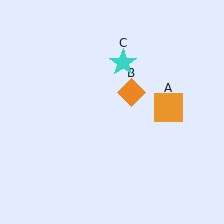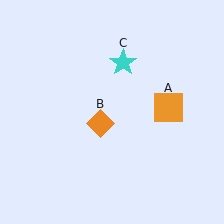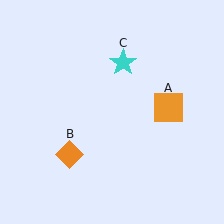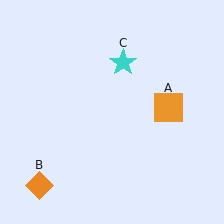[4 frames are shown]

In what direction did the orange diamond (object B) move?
The orange diamond (object B) moved down and to the left.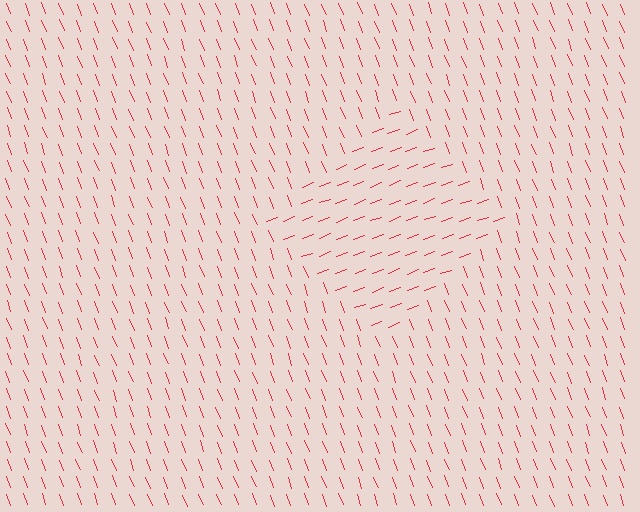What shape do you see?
I see a diamond.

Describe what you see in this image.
The image is filled with small red line segments. A diamond region in the image has lines oriented differently from the surrounding lines, creating a visible texture boundary.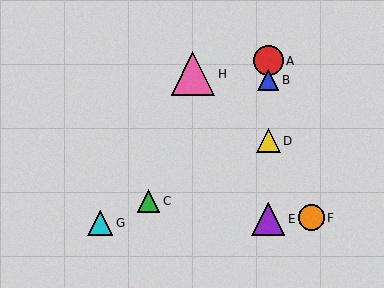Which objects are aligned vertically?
Objects A, B, D, E are aligned vertically.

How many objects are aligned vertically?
4 objects (A, B, D, E) are aligned vertically.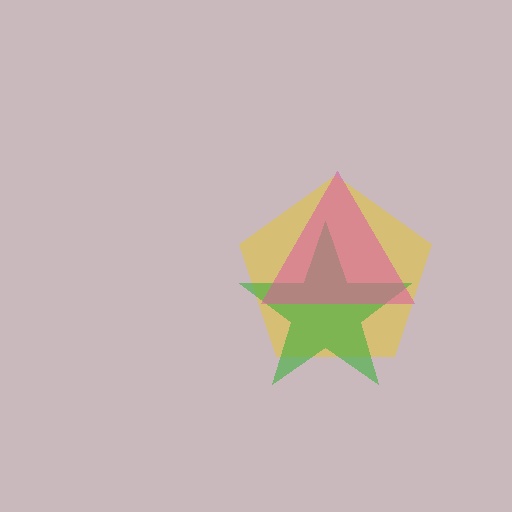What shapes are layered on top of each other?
The layered shapes are: a yellow pentagon, a green star, a pink triangle.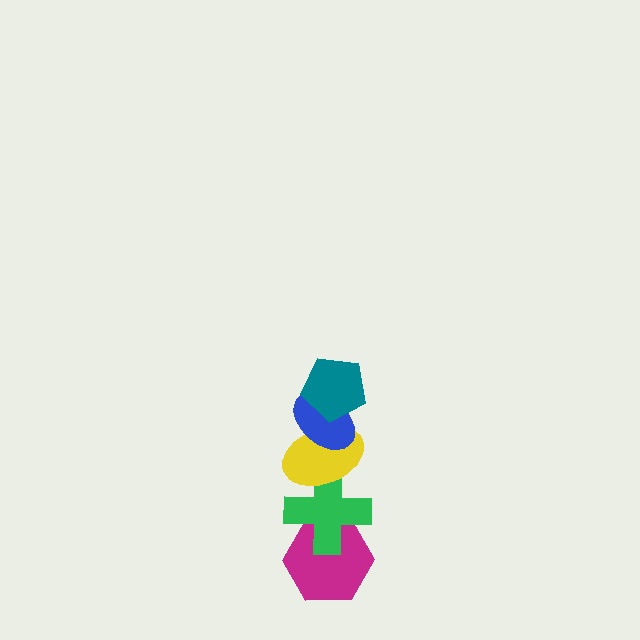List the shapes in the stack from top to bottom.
From top to bottom: the teal pentagon, the blue ellipse, the yellow ellipse, the green cross, the magenta hexagon.